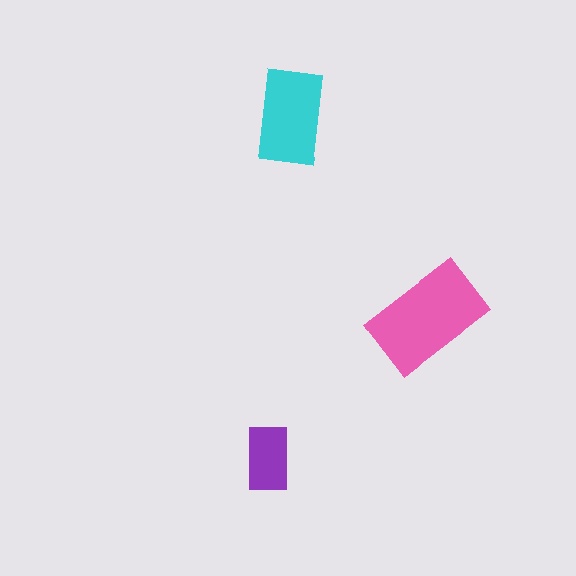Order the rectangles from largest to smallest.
the pink one, the cyan one, the purple one.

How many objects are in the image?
There are 3 objects in the image.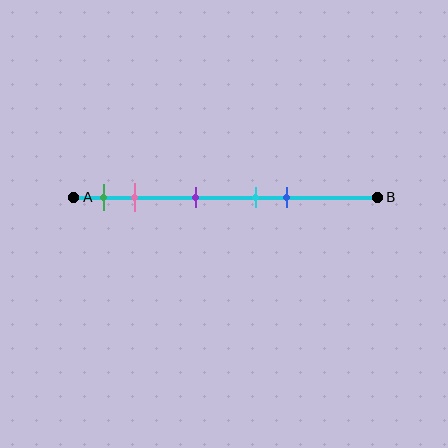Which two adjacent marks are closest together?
The cyan and blue marks are the closest adjacent pair.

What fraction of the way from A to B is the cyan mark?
The cyan mark is approximately 60% (0.6) of the way from A to B.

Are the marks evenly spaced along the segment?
No, the marks are not evenly spaced.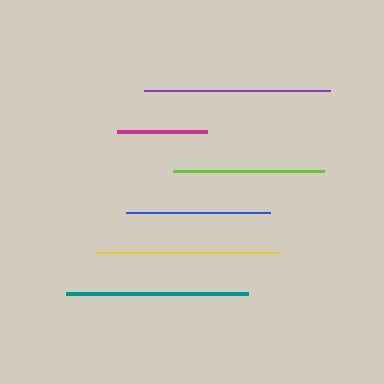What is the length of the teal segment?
The teal segment is approximately 182 pixels long.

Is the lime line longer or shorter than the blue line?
The lime line is longer than the blue line.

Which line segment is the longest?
The purple line is the longest at approximately 187 pixels.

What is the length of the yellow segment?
The yellow segment is approximately 183 pixels long.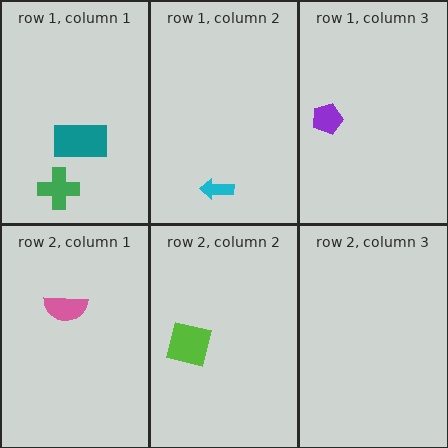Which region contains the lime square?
The row 2, column 2 region.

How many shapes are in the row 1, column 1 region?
2.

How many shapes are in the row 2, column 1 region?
1.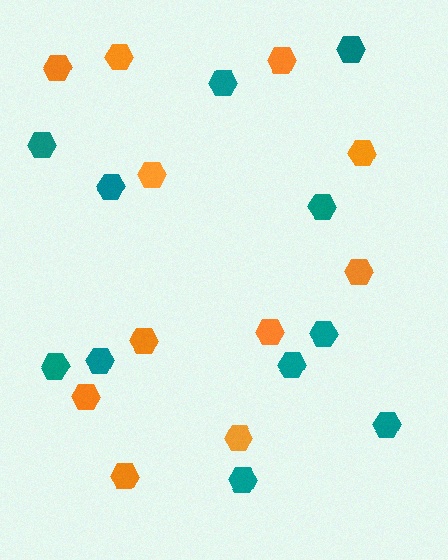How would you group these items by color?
There are 2 groups: one group of orange hexagons (11) and one group of teal hexagons (11).